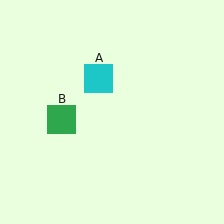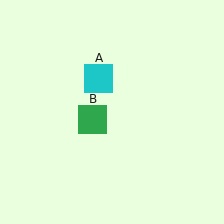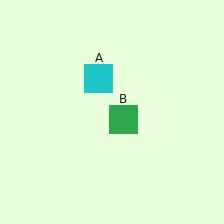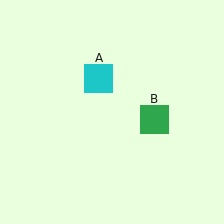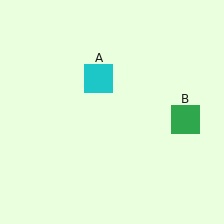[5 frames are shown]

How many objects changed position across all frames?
1 object changed position: green square (object B).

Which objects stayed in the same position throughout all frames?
Cyan square (object A) remained stationary.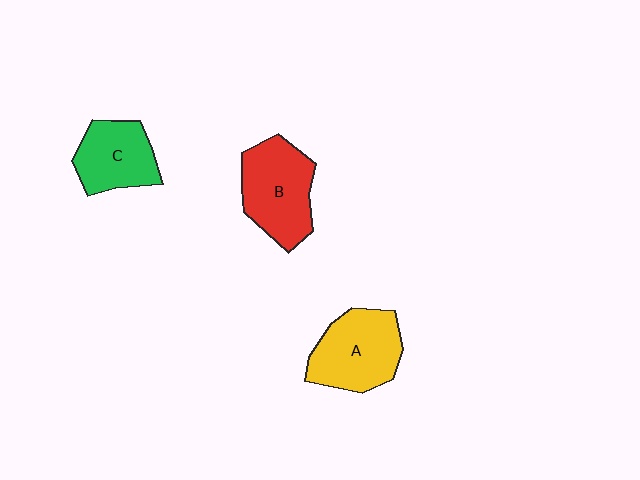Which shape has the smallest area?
Shape C (green).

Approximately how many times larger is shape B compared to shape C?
Approximately 1.3 times.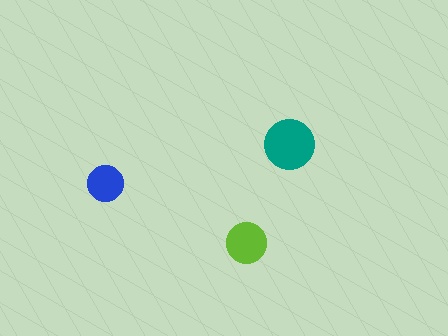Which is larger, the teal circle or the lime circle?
The teal one.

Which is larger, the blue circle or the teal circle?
The teal one.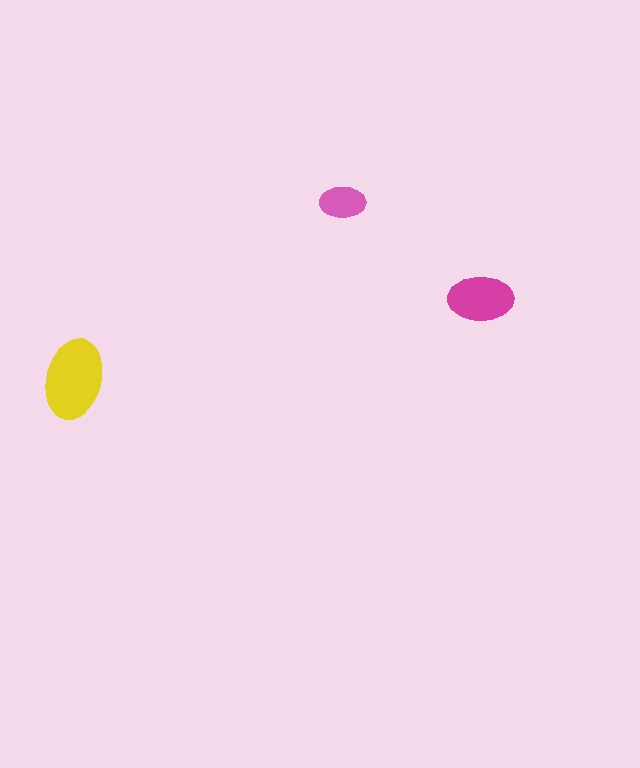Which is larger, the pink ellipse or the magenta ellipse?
The magenta one.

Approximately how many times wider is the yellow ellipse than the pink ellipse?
About 2 times wider.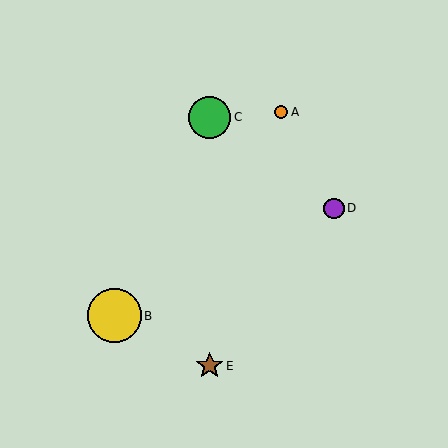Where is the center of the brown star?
The center of the brown star is at (210, 366).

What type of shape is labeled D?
Shape D is a purple circle.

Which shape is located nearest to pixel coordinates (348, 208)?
The purple circle (labeled D) at (334, 208) is nearest to that location.